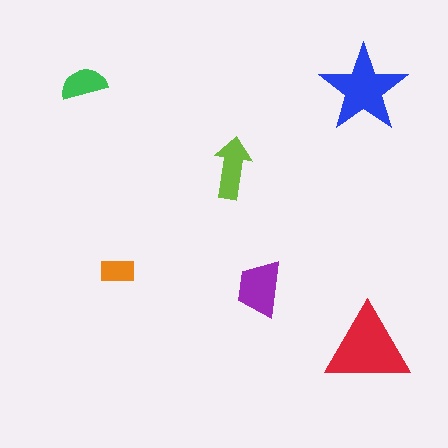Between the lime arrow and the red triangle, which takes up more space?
The red triangle.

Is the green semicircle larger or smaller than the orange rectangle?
Larger.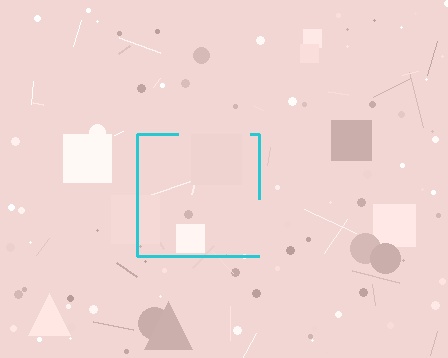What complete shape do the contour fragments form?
The contour fragments form a square.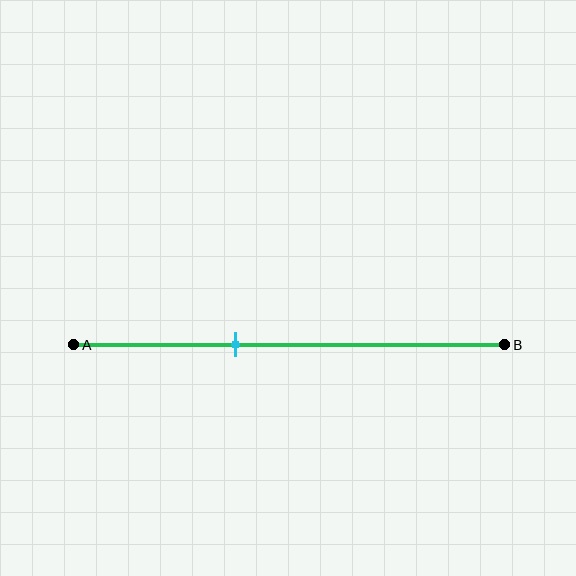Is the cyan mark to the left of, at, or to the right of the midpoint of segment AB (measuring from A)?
The cyan mark is to the left of the midpoint of segment AB.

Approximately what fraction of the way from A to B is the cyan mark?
The cyan mark is approximately 40% of the way from A to B.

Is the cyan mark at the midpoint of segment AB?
No, the mark is at about 40% from A, not at the 50% midpoint.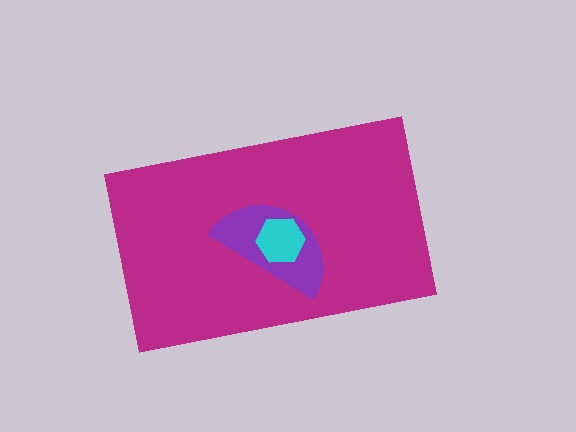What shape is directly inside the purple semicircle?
The cyan hexagon.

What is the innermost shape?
The cyan hexagon.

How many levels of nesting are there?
3.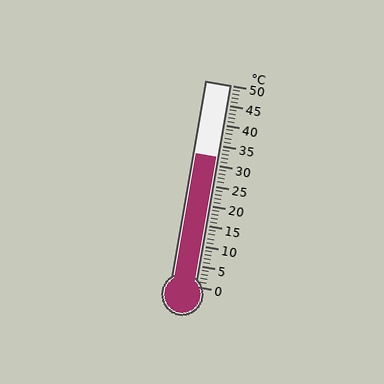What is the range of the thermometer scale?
The thermometer scale ranges from 0°C to 50°C.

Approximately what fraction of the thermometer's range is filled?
The thermometer is filled to approximately 65% of its range.